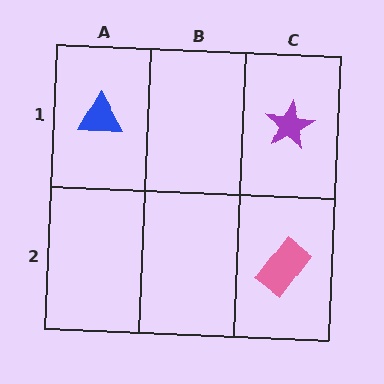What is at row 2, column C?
A pink rectangle.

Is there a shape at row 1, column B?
No, that cell is empty.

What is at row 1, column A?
A blue triangle.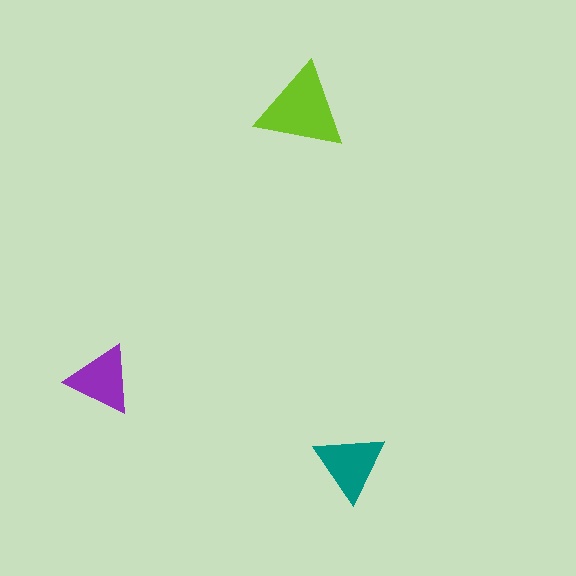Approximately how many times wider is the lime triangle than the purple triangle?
About 1.5 times wider.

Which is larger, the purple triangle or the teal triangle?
The teal one.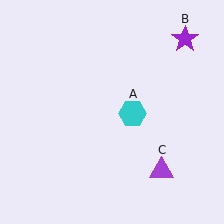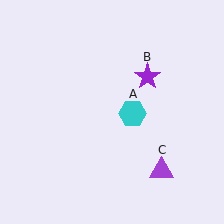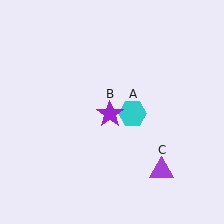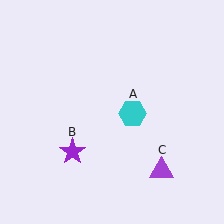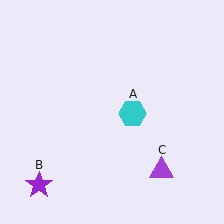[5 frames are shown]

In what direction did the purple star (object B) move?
The purple star (object B) moved down and to the left.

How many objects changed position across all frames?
1 object changed position: purple star (object B).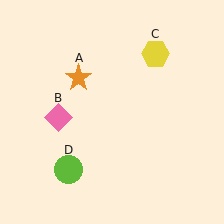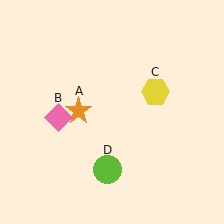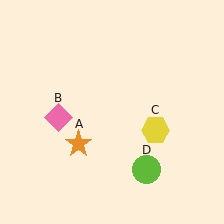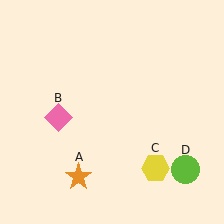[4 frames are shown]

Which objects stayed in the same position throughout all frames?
Pink diamond (object B) remained stationary.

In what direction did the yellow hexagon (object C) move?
The yellow hexagon (object C) moved down.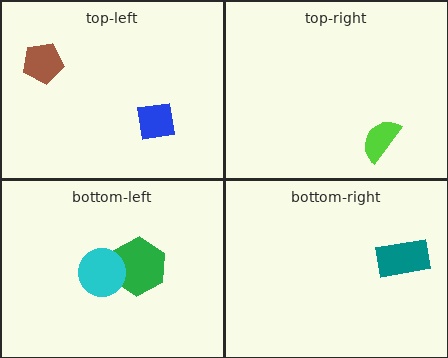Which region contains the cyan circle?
The bottom-left region.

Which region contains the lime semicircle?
The top-right region.